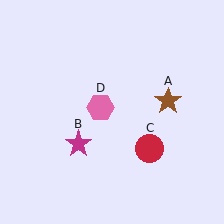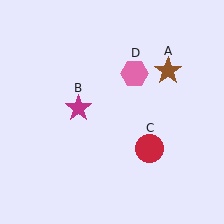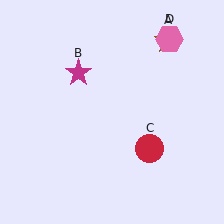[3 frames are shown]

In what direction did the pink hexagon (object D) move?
The pink hexagon (object D) moved up and to the right.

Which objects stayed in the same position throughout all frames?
Red circle (object C) remained stationary.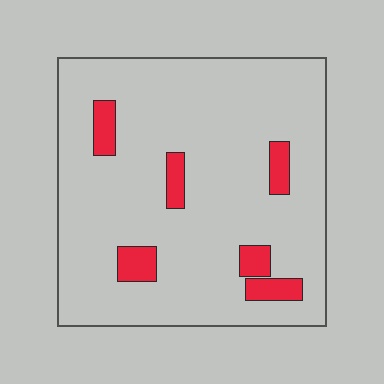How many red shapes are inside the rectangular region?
6.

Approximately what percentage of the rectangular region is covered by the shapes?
Approximately 10%.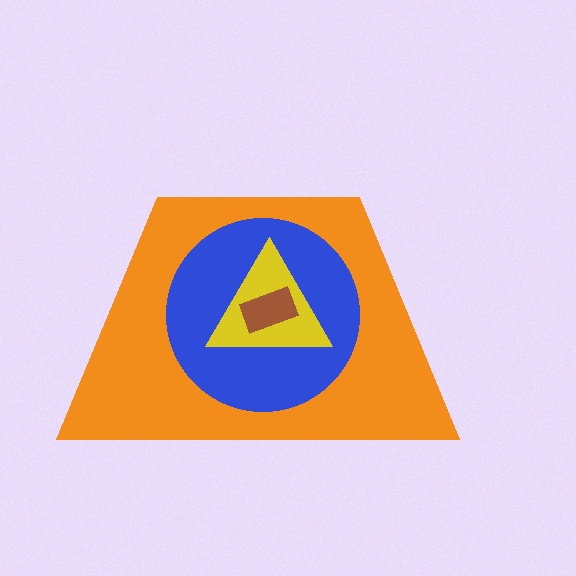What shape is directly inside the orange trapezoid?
The blue circle.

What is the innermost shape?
The brown rectangle.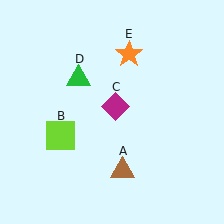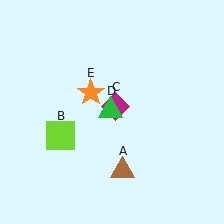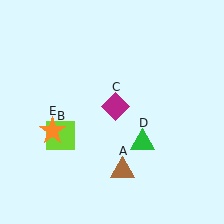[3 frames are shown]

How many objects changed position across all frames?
2 objects changed position: green triangle (object D), orange star (object E).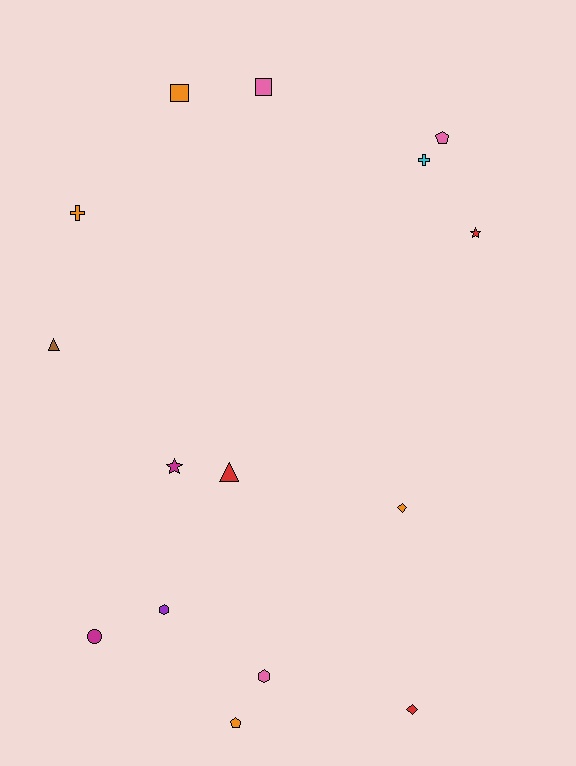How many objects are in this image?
There are 15 objects.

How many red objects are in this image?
There are 3 red objects.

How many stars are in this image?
There are 2 stars.